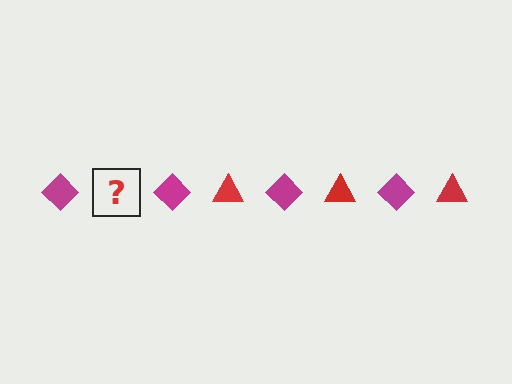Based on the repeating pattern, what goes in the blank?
The blank should be a red triangle.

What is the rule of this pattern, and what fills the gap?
The rule is that the pattern alternates between magenta diamond and red triangle. The gap should be filled with a red triangle.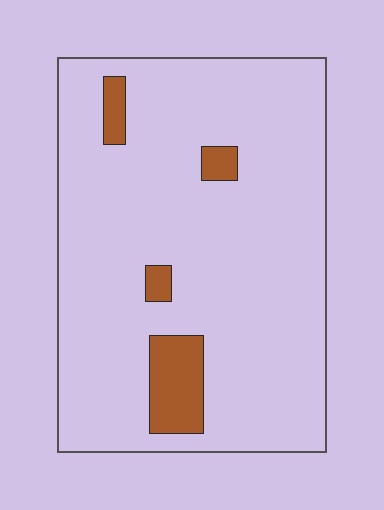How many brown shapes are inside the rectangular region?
4.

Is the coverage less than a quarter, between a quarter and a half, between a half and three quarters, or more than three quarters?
Less than a quarter.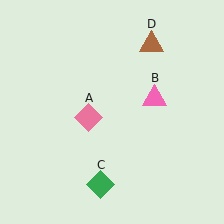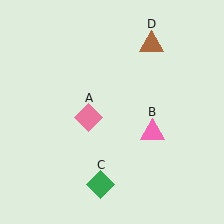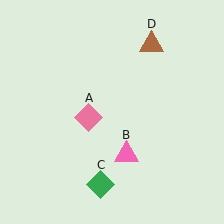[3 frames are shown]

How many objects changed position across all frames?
1 object changed position: pink triangle (object B).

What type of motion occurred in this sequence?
The pink triangle (object B) rotated clockwise around the center of the scene.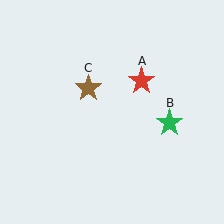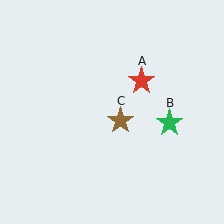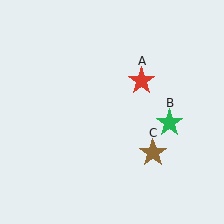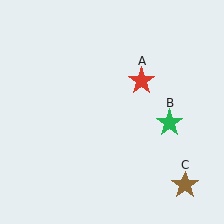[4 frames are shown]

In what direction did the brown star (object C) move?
The brown star (object C) moved down and to the right.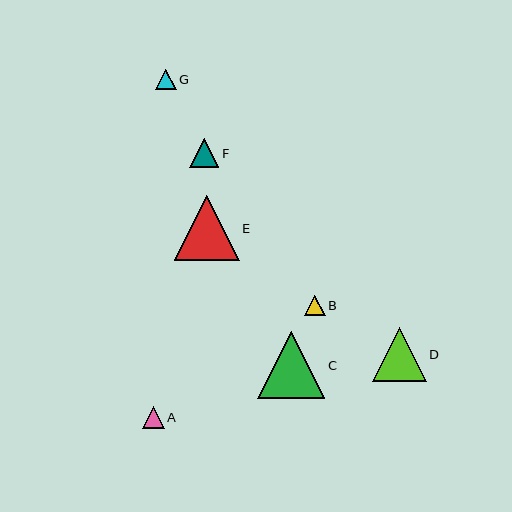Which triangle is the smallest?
Triangle B is the smallest with a size of approximately 21 pixels.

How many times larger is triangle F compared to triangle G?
Triangle F is approximately 1.4 times the size of triangle G.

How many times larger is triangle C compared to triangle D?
Triangle C is approximately 1.2 times the size of triangle D.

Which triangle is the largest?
Triangle C is the largest with a size of approximately 67 pixels.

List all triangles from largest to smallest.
From largest to smallest: C, E, D, F, A, G, B.